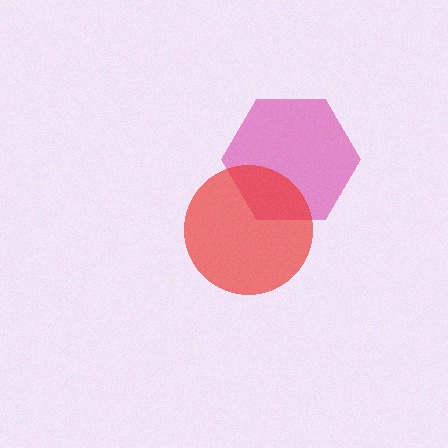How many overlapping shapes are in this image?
There are 2 overlapping shapes in the image.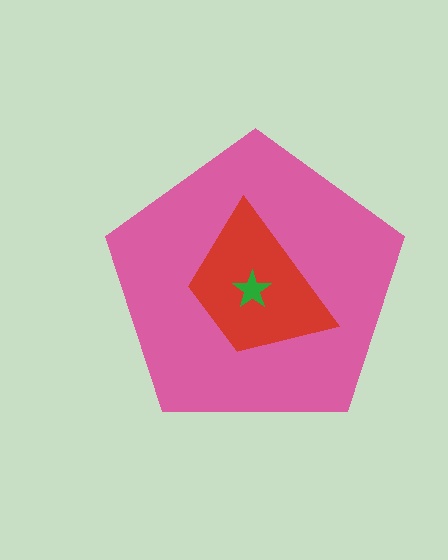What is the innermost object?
The green star.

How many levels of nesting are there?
3.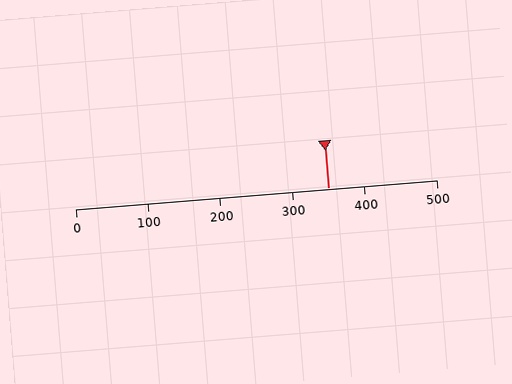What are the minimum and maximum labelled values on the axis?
The axis runs from 0 to 500.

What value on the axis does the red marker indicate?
The marker indicates approximately 350.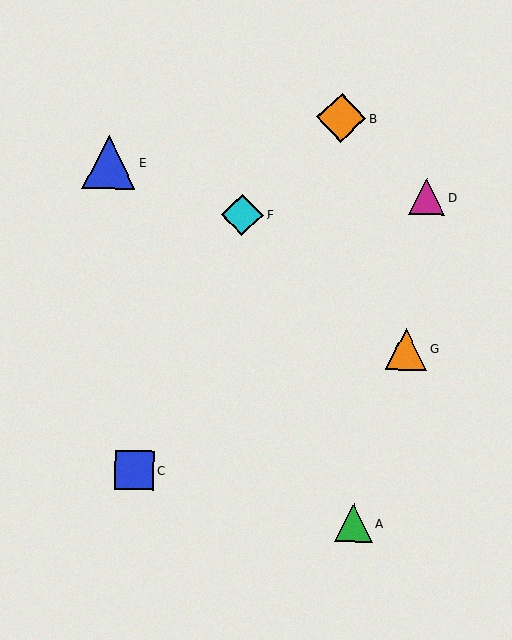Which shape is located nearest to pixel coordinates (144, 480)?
The blue square (labeled C) at (134, 470) is nearest to that location.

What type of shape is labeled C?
Shape C is a blue square.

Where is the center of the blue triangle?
The center of the blue triangle is at (109, 162).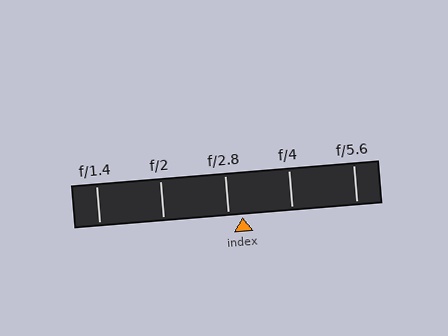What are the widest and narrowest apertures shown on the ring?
The widest aperture shown is f/1.4 and the narrowest is f/5.6.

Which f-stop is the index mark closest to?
The index mark is closest to f/2.8.